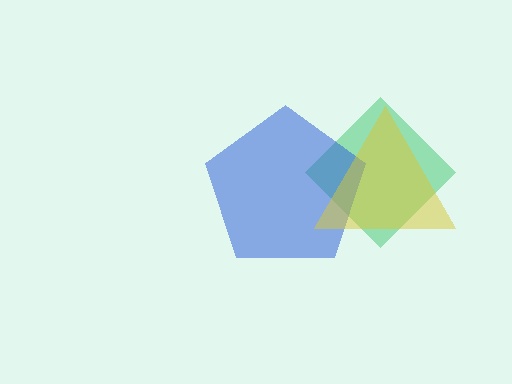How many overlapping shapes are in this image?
There are 3 overlapping shapes in the image.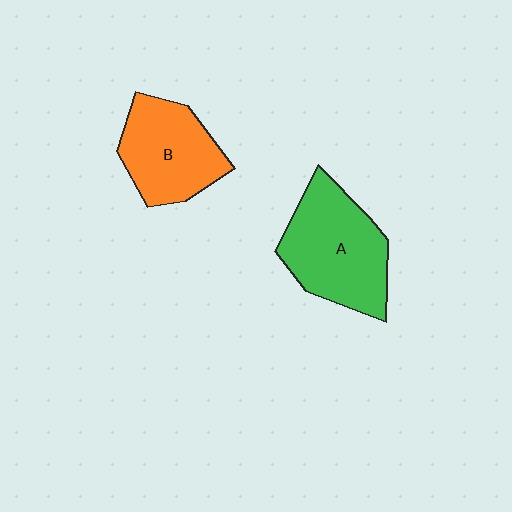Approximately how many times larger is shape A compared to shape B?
Approximately 1.2 times.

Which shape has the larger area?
Shape A (green).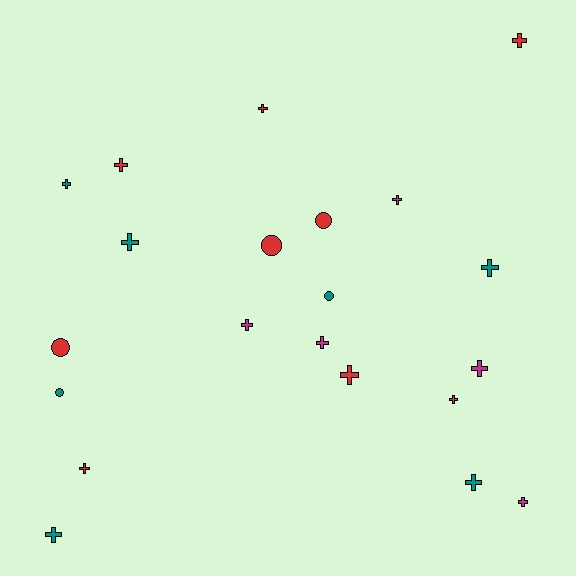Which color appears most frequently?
Red, with 8 objects.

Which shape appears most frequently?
Cross, with 16 objects.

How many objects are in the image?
There are 21 objects.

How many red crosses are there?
There are 5 red crosses.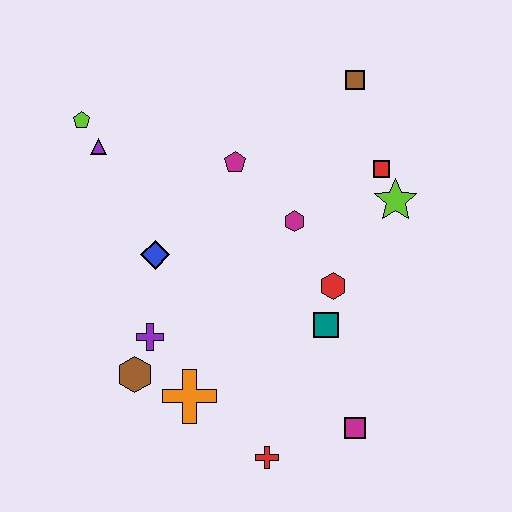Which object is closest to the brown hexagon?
The purple cross is closest to the brown hexagon.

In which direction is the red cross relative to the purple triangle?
The red cross is below the purple triangle.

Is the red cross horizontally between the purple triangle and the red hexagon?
Yes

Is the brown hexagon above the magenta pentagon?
No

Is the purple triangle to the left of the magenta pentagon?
Yes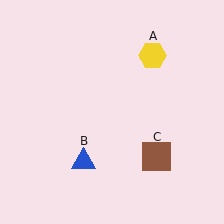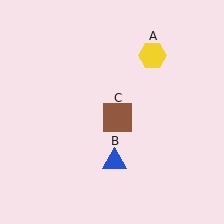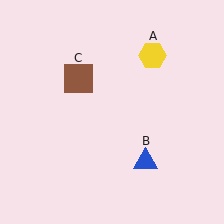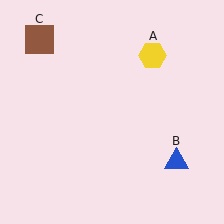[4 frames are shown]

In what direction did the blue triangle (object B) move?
The blue triangle (object B) moved right.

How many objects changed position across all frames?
2 objects changed position: blue triangle (object B), brown square (object C).